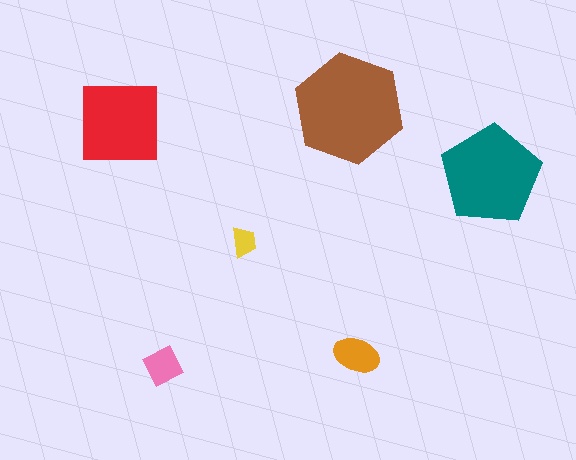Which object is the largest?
The brown hexagon.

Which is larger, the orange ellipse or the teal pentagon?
The teal pentagon.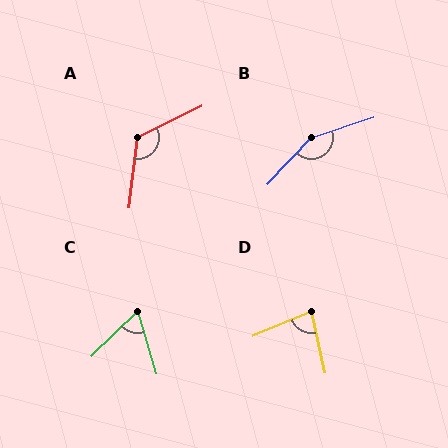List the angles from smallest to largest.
C (62°), D (80°), A (123°), B (152°).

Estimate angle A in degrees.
Approximately 123 degrees.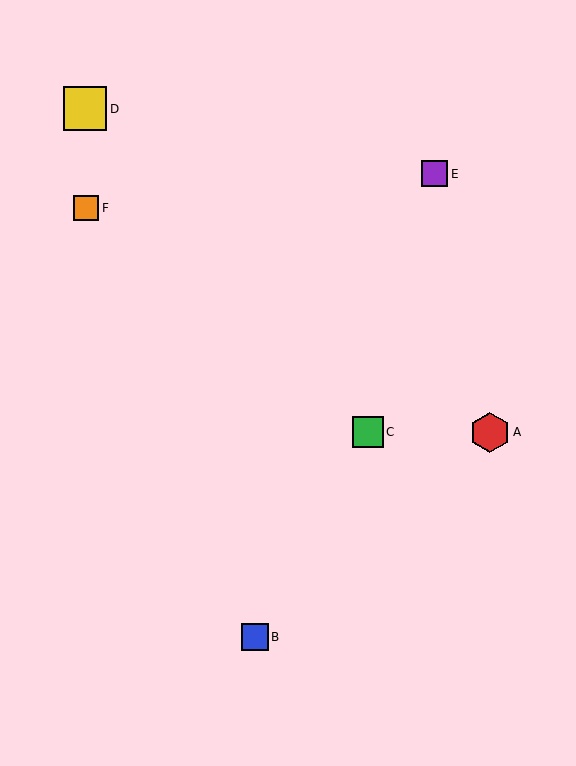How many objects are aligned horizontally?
2 objects (A, C) are aligned horizontally.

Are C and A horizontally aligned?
Yes, both are at y≈432.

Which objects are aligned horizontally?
Objects A, C are aligned horizontally.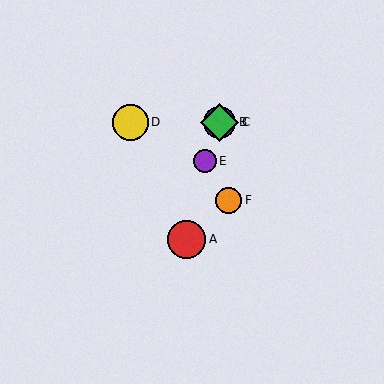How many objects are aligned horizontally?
3 objects (B, C, D) are aligned horizontally.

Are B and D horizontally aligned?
Yes, both are at y≈122.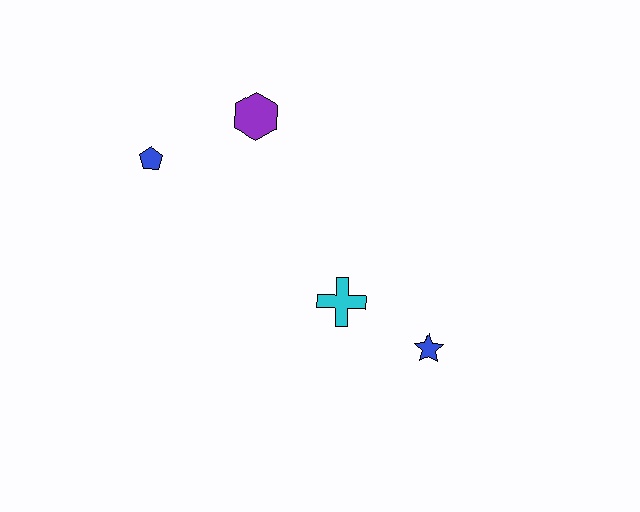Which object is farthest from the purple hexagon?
The blue star is farthest from the purple hexagon.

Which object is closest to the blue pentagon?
The purple hexagon is closest to the blue pentagon.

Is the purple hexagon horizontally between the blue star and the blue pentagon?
Yes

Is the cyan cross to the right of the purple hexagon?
Yes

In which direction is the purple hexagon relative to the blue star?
The purple hexagon is above the blue star.